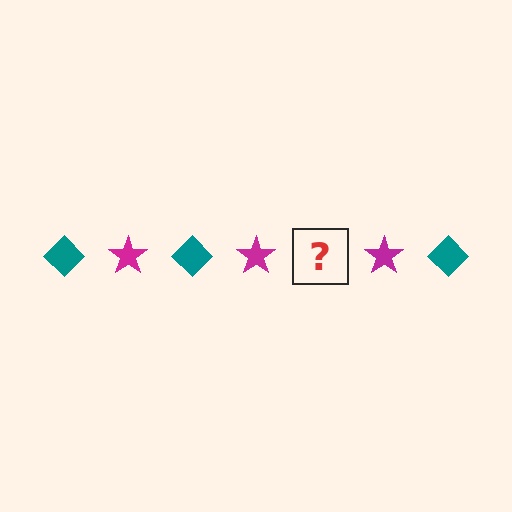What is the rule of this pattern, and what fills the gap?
The rule is that the pattern alternates between teal diamond and magenta star. The gap should be filled with a teal diamond.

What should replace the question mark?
The question mark should be replaced with a teal diamond.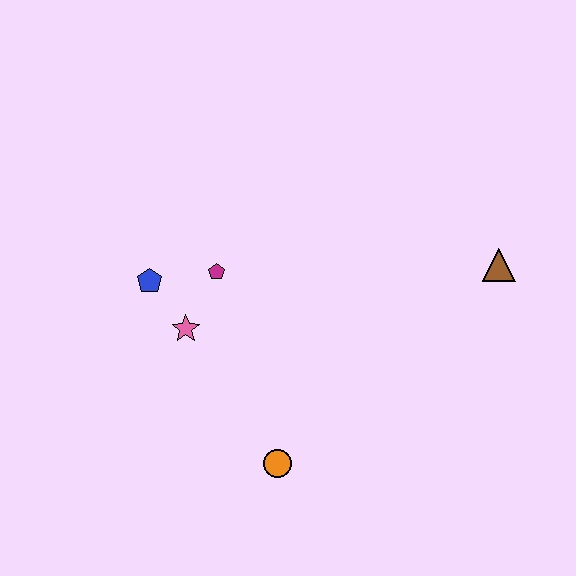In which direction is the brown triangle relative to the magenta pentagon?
The brown triangle is to the right of the magenta pentagon.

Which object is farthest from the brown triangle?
The blue pentagon is farthest from the brown triangle.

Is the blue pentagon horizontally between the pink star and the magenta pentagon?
No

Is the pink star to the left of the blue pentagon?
No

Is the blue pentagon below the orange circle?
No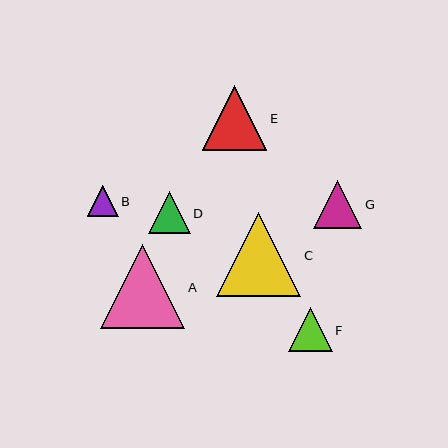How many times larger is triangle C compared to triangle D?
Triangle C is approximately 2.0 times the size of triangle D.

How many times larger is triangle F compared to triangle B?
Triangle F is approximately 1.4 times the size of triangle B.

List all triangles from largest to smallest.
From largest to smallest: A, C, E, G, F, D, B.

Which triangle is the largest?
Triangle A is the largest with a size of approximately 84 pixels.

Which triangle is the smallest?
Triangle B is the smallest with a size of approximately 31 pixels.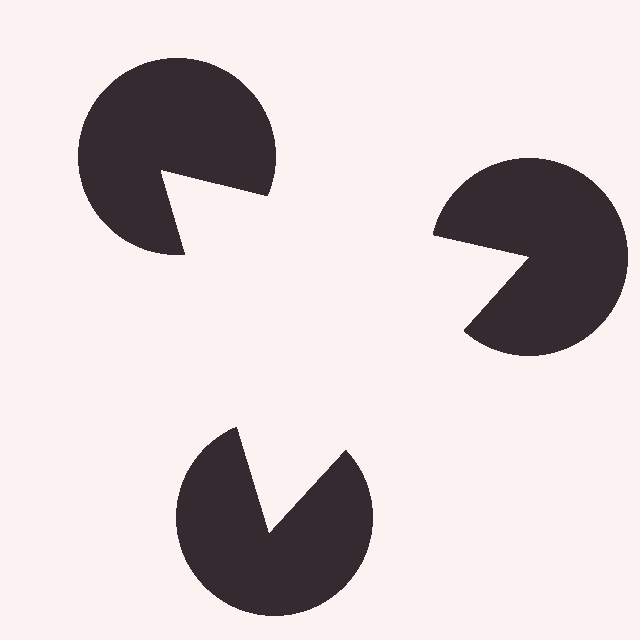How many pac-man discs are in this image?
There are 3 — one at each vertex of the illusory triangle.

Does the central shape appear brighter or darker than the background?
It typically appears slightly brighter than the background, even though no actual brightness change is drawn.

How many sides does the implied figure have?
3 sides.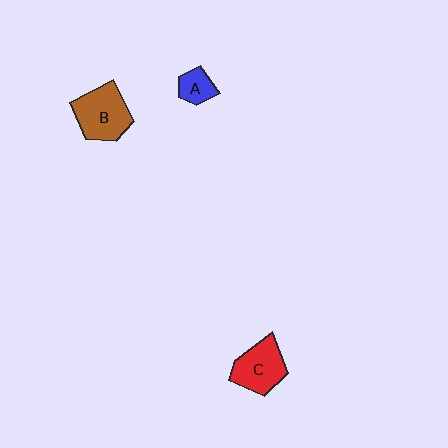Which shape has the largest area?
Shape B (brown).